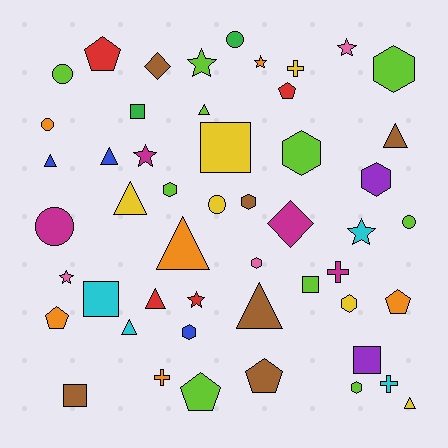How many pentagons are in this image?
There are 6 pentagons.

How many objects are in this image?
There are 50 objects.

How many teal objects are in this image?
There are no teal objects.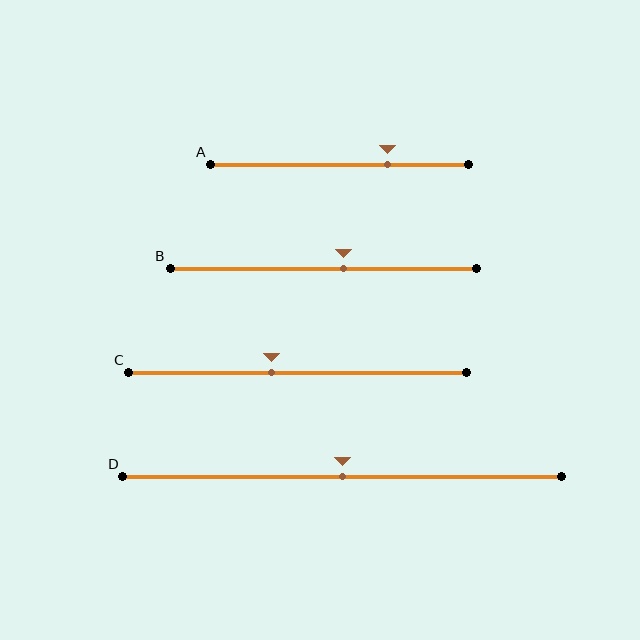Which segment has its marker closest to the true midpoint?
Segment D has its marker closest to the true midpoint.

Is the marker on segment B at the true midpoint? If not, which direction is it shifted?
No, the marker on segment B is shifted to the right by about 7% of the segment length.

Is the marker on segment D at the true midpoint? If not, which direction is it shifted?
Yes, the marker on segment D is at the true midpoint.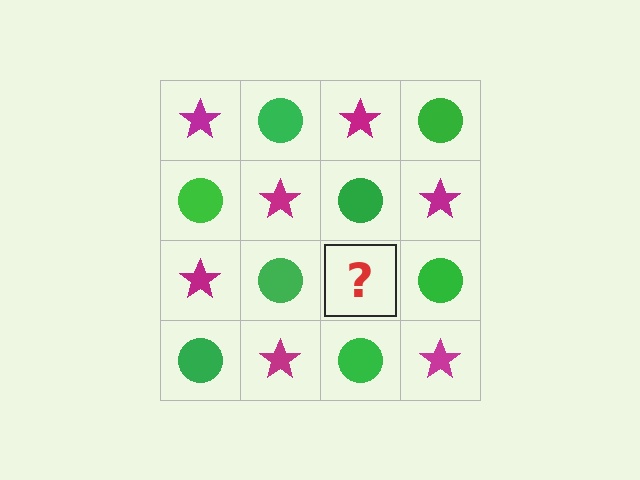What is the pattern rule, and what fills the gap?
The rule is that it alternates magenta star and green circle in a checkerboard pattern. The gap should be filled with a magenta star.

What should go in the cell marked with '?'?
The missing cell should contain a magenta star.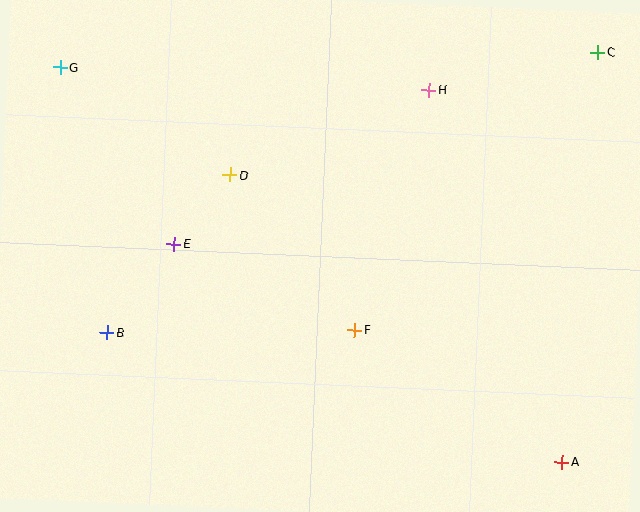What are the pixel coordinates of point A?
Point A is at (562, 462).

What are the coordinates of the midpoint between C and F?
The midpoint between C and F is at (476, 191).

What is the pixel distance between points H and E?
The distance between H and E is 298 pixels.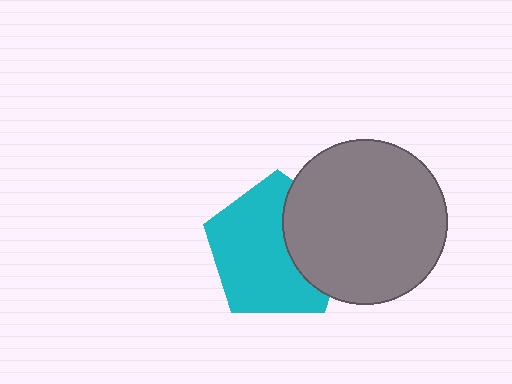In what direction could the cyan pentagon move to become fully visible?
The cyan pentagon could move left. That would shift it out from behind the gray circle entirely.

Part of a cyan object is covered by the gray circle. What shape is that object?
It is a pentagon.